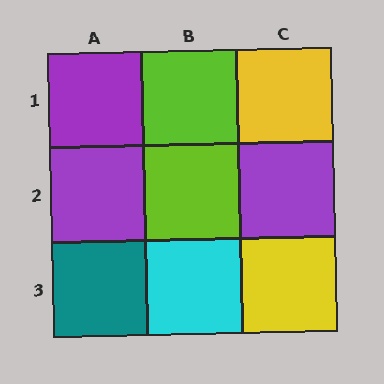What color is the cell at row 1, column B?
Lime.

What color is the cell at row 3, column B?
Cyan.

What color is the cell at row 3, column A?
Teal.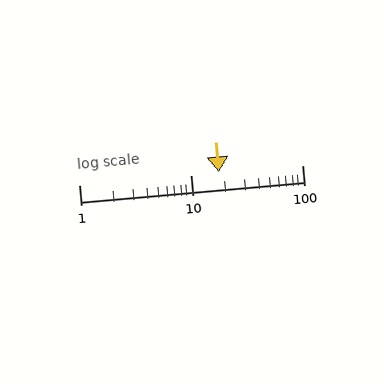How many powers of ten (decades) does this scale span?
The scale spans 2 decades, from 1 to 100.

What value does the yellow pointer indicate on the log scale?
The pointer indicates approximately 18.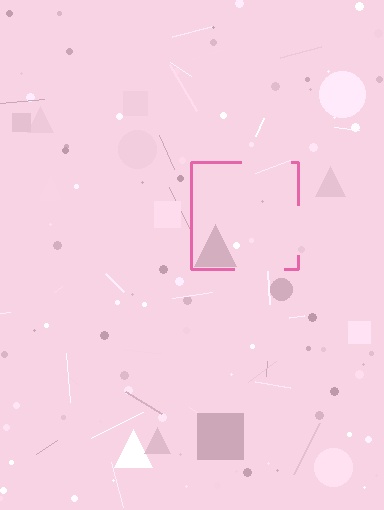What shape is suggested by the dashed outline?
The dashed outline suggests a square.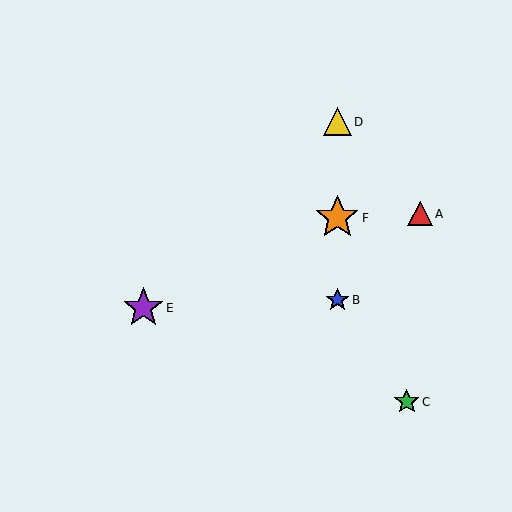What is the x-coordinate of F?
Object F is at x≈337.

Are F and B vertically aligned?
Yes, both are at x≈337.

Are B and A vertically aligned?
No, B is at x≈337 and A is at x≈420.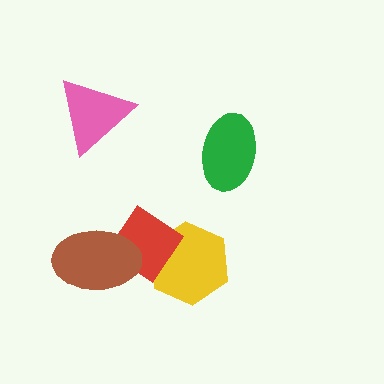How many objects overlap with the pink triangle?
0 objects overlap with the pink triangle.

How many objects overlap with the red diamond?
2 objects overlap with the red diamond.